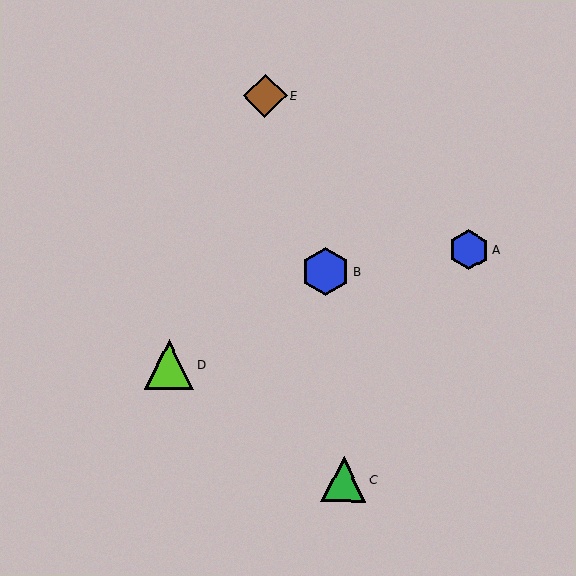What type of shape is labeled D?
Shape D is a lime triangle.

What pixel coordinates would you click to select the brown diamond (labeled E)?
Click at (265, 96) to select the brown diamond E.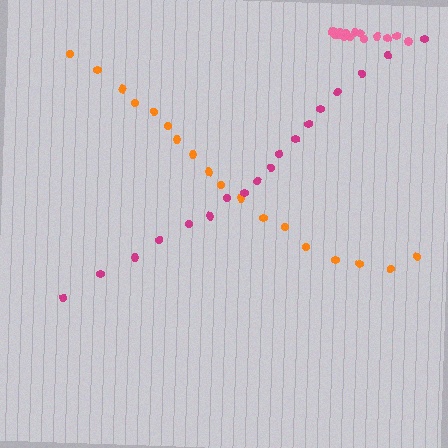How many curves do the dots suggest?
There are 3 distinct paths.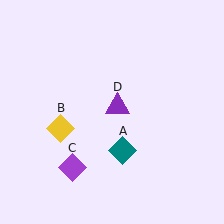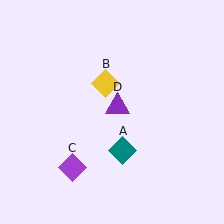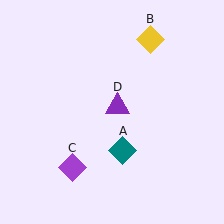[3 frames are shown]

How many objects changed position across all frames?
1 object changed position: yellow diamond (object B).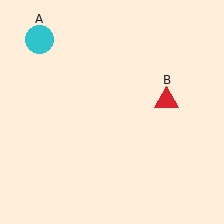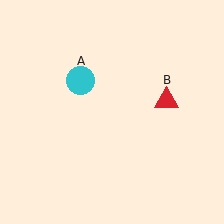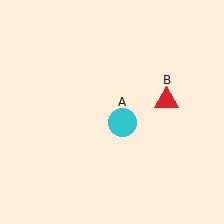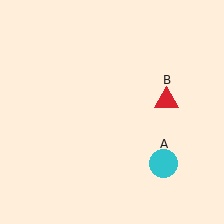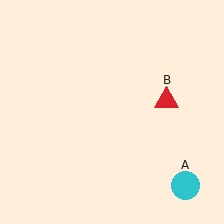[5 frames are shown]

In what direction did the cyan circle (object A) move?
The cyan circle (object A) moved down and to the right.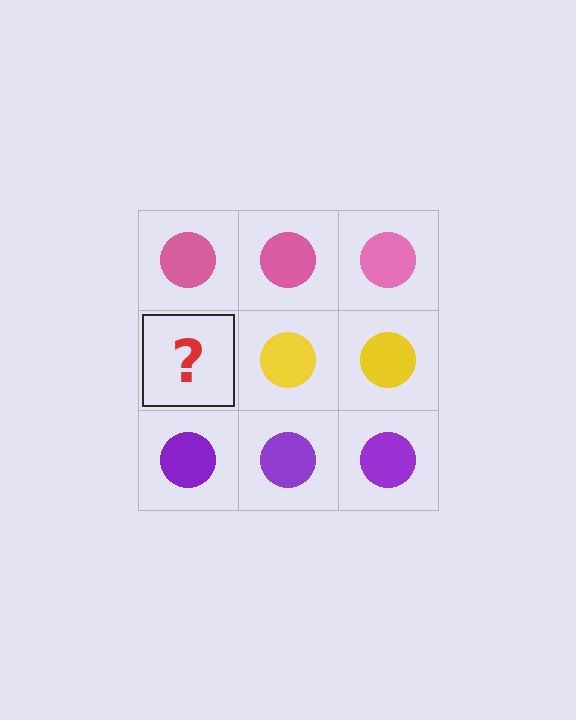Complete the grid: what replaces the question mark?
The question mark should be replaced with a yellow circle.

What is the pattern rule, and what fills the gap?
The rule is that each row has a consistent color. The gap should be filled with a yellow circle.